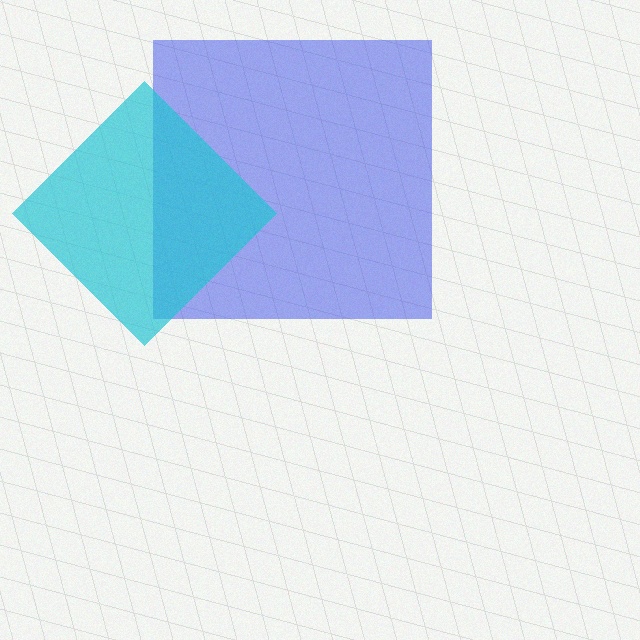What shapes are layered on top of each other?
The layered shapes are: a blue square, a cyan diamond.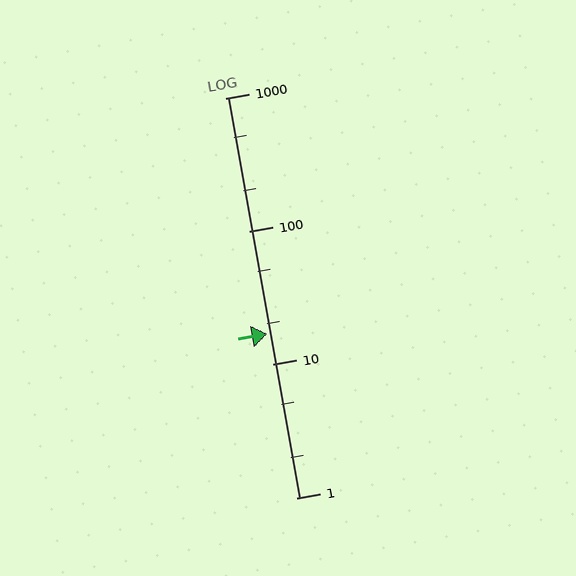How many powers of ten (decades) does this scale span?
The scale spans 3 decades, from 1 to 1000.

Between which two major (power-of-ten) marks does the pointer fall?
The pointer is between 10 and 100.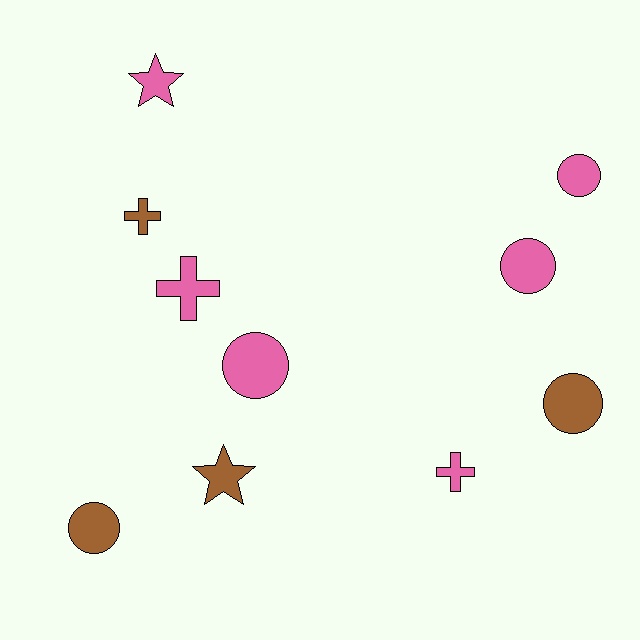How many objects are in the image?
There are 10 objects.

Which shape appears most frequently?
Circle, with 5 objects.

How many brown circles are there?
There are 2 brown circles.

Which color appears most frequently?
Pink, with 6 objects.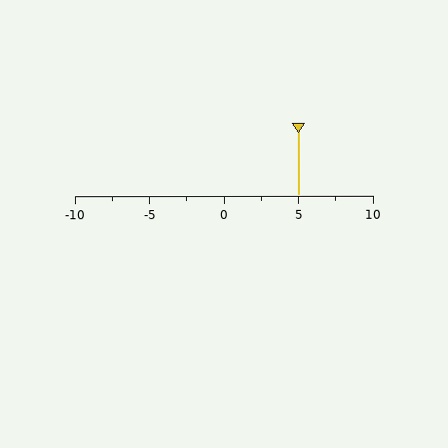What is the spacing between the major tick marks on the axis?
The major ticks are spaced 5 apart.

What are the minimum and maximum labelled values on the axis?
The axis runs from -10 to 10.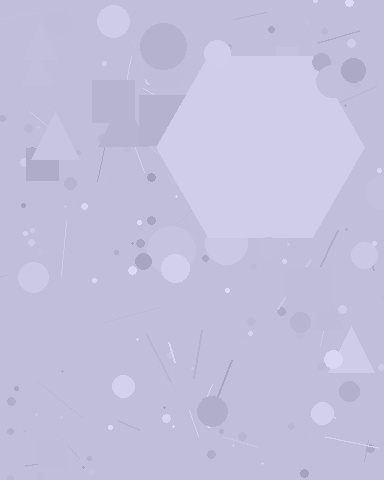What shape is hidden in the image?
A hexagon is hidden in the image.